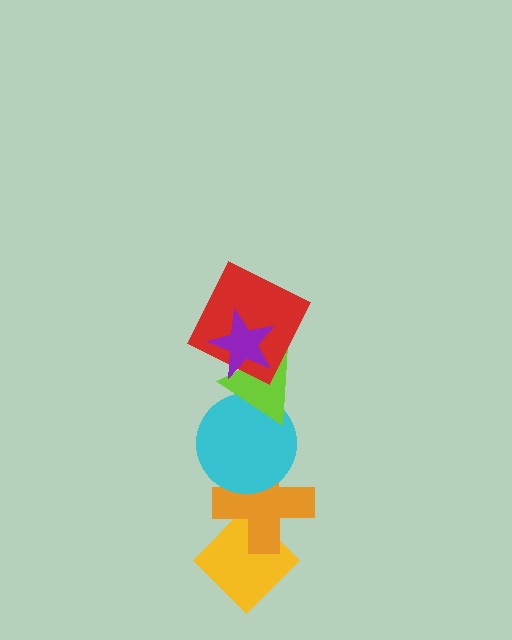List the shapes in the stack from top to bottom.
From top to bottom: the purple star, the red square, the lime triangle, the cyan circle, the orange cross, the yellow diamond.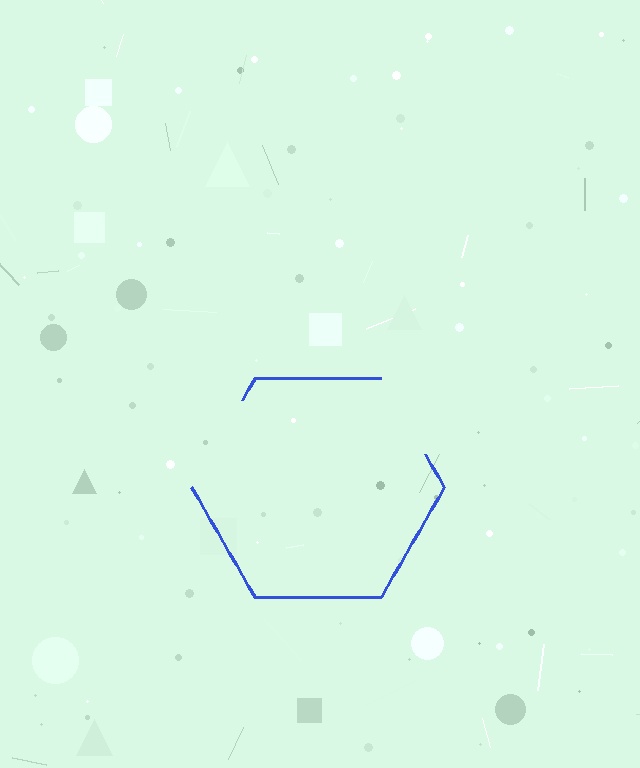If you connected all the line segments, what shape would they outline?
They would outline a hexagon.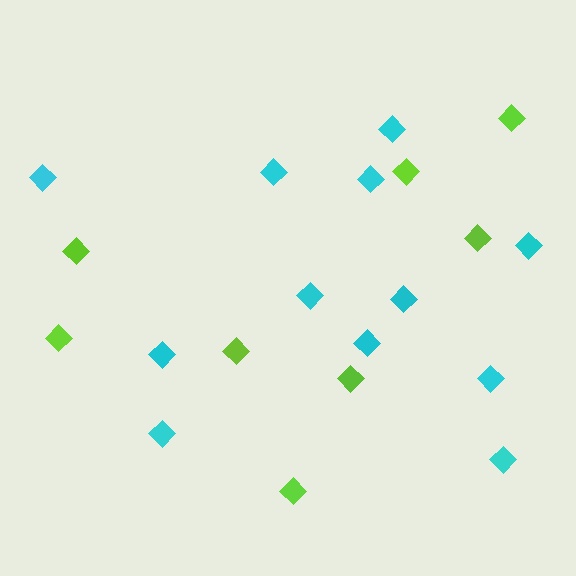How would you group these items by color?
There are 2 groups: one group of lime diamonds (8) and one group of cyan diamonds (12).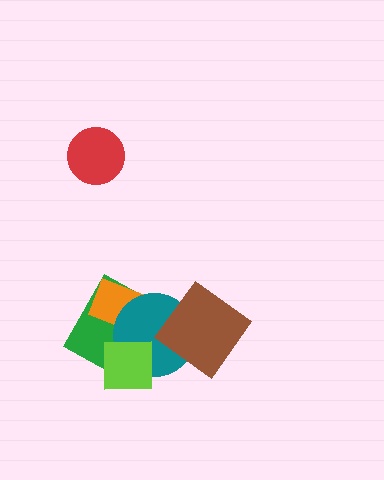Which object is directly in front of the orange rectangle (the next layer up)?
The teal circle is directly in front of the orange rectangle.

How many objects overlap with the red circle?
0 objects overlap with the red circle.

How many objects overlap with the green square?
3 objects overlap with the green square.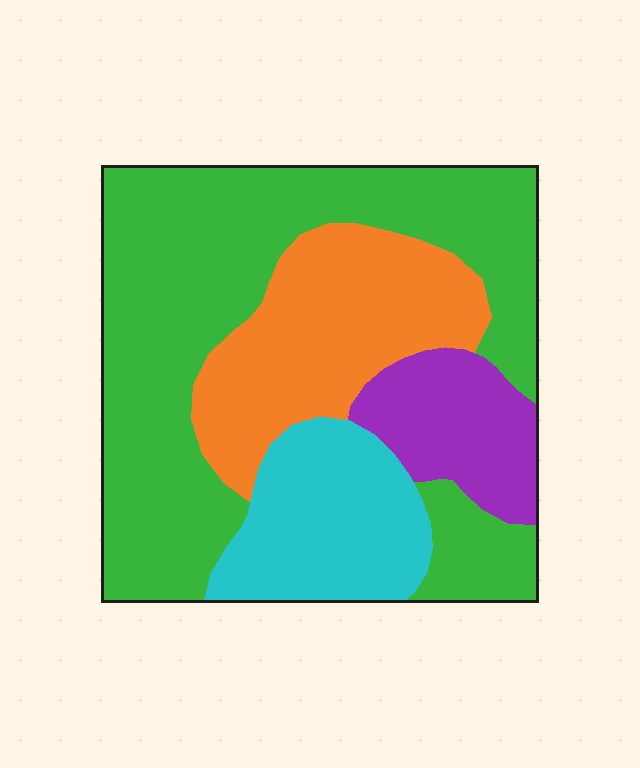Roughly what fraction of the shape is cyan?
Cyan takes up about one sixth (1/6) of the shape.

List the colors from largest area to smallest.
From largest to smallest: green, orange, cyan, purple.